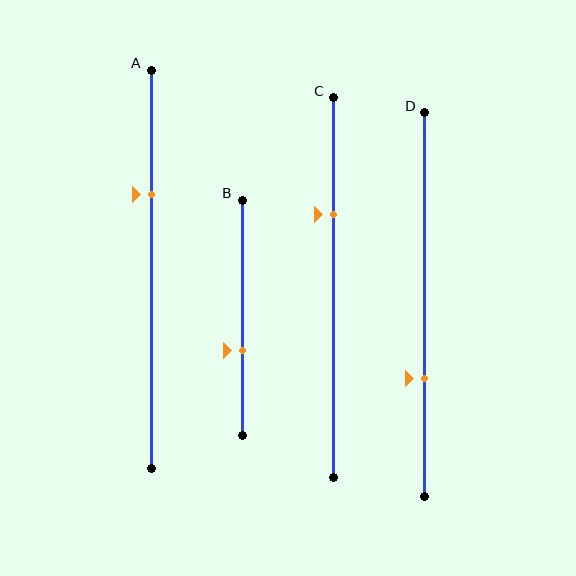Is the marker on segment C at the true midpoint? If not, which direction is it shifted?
No, the marker on segment C is shifted upward by about 19% of the segment length.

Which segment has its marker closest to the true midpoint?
Segment B has its marker closest to the true midpoint.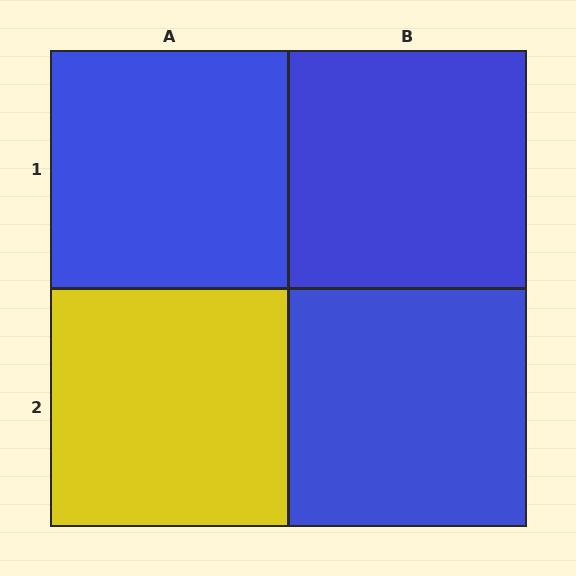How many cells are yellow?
1 cell is yellow.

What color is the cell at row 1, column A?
Blue.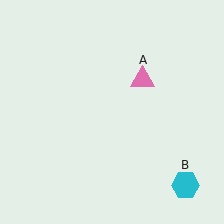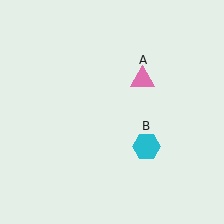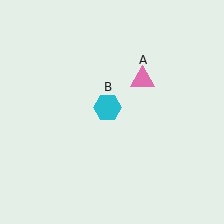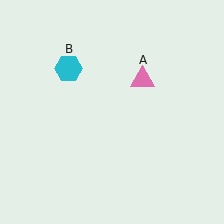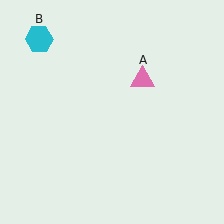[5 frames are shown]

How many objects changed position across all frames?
1 object changed position: cyan hexagon (object B).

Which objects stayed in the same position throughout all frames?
Pink triangle (object A) remained stationary.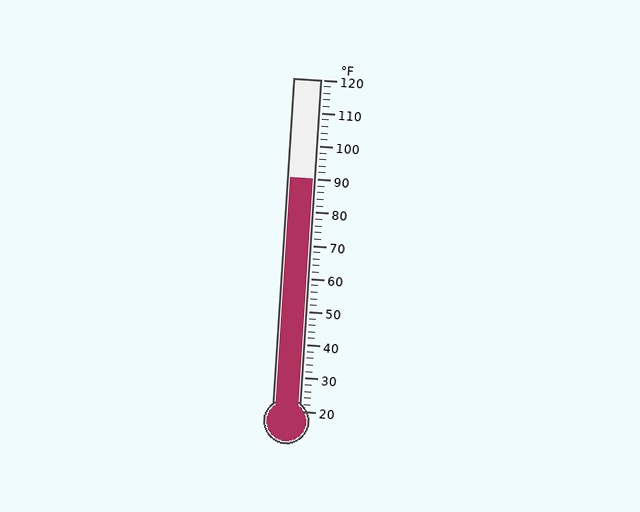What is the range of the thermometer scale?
The thermometer scale ranges from 20°F to 120°F.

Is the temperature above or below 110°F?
The temperature is below 110°F.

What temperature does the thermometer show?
The thermometer shows approximately 90°F.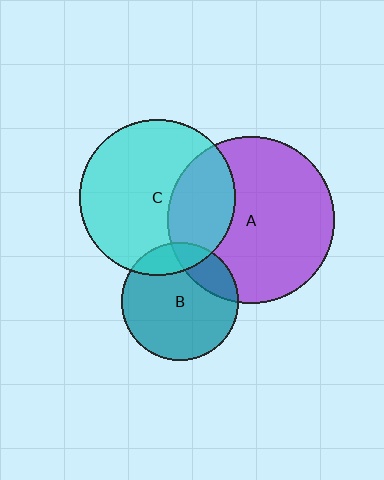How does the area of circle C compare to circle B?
Approximately 1.8 times.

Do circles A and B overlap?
Yes.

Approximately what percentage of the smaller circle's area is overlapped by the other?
Approximately 20%.